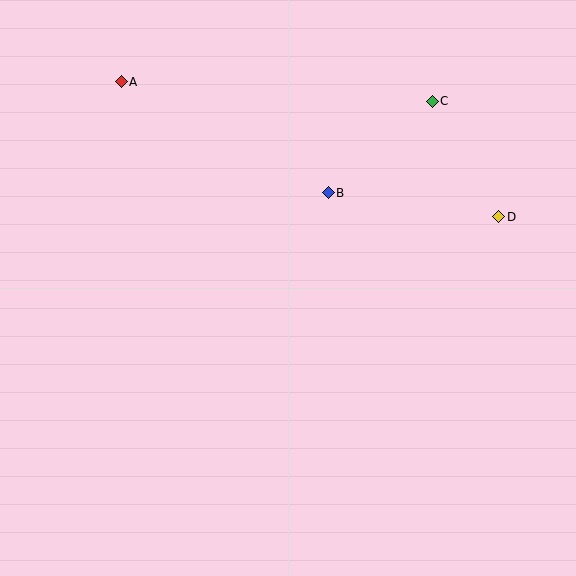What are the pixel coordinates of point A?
Point A is at (121, 82).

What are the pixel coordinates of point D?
Point D is at (499, 217).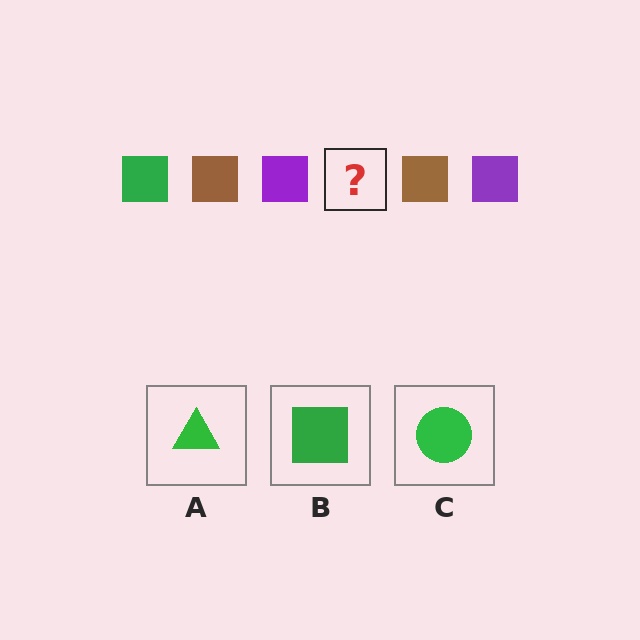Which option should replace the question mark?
Option B.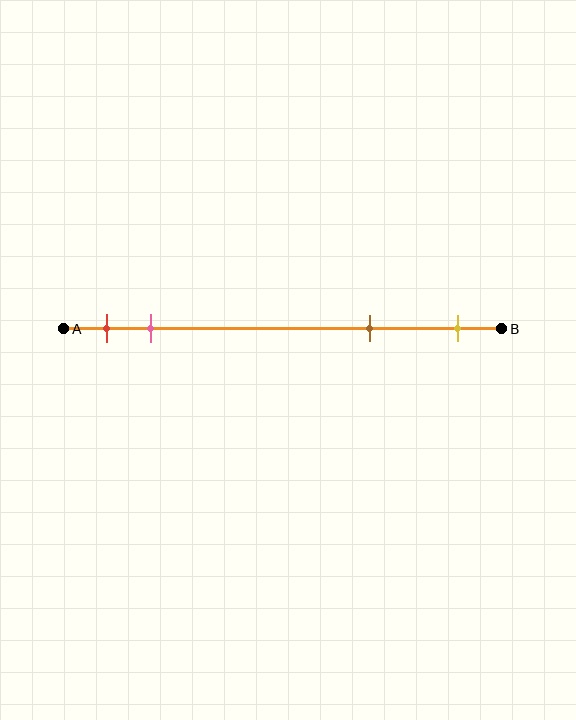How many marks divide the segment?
There are 4 marks dividing the segment.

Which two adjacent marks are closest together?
The red and pink marks are the closest adjacent pair.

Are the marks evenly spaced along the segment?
No, the marks are not evenly spaced.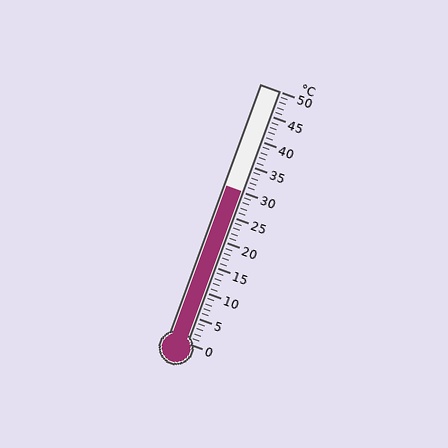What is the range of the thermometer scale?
The thermometer scale ranges from 0°C to 50°C.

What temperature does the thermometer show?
The thermometer shows approximately 30°C.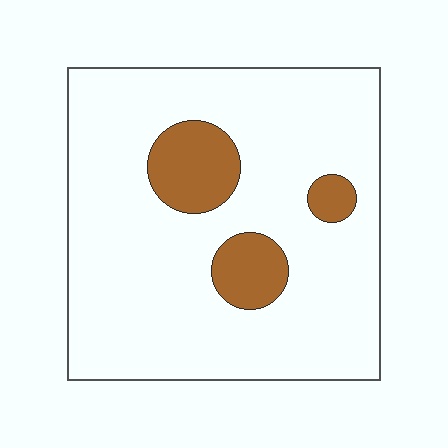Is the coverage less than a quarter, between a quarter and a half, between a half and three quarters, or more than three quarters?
Less than a quarter.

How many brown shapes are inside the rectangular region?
3.